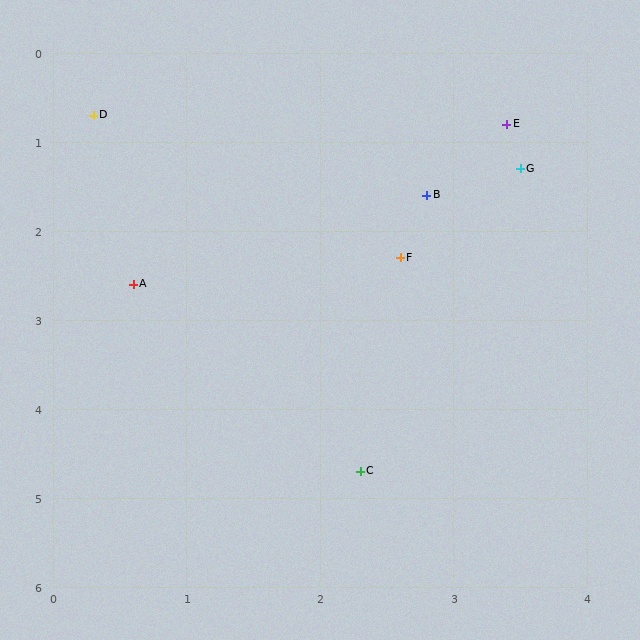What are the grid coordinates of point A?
Point A is at approximately (0.6, 2.6).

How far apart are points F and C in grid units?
Points F and C are about 2.4 grid units apart.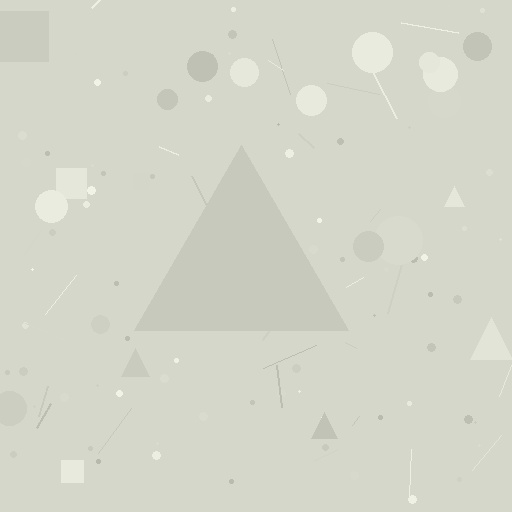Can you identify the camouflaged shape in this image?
The camouflaged shape is a triangle.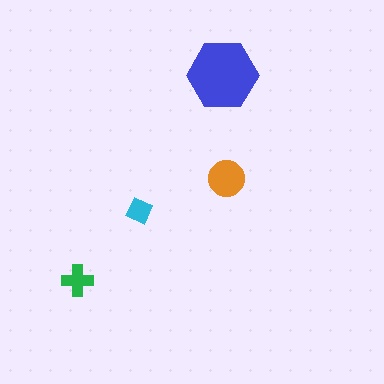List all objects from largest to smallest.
The blue hexagon, the orange circle, the green cross, the cyan diamond.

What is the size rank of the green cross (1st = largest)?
3rd.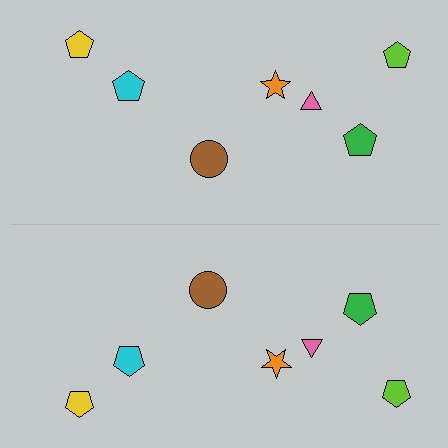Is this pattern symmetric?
Yes, this pattern has bilateral (reflection) symmetry.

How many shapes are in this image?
There are 14 shapes in this image.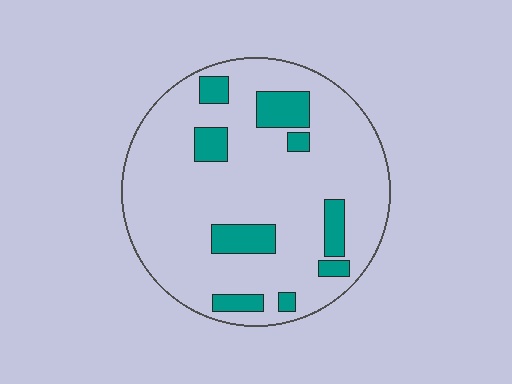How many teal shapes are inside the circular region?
9.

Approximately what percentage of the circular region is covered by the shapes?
Approximately 15%.